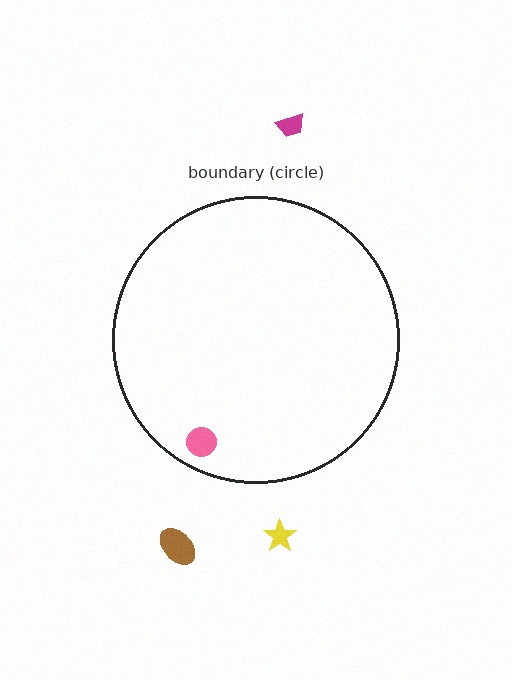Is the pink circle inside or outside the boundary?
Inside.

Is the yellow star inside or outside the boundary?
Outside.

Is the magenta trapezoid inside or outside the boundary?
Outside.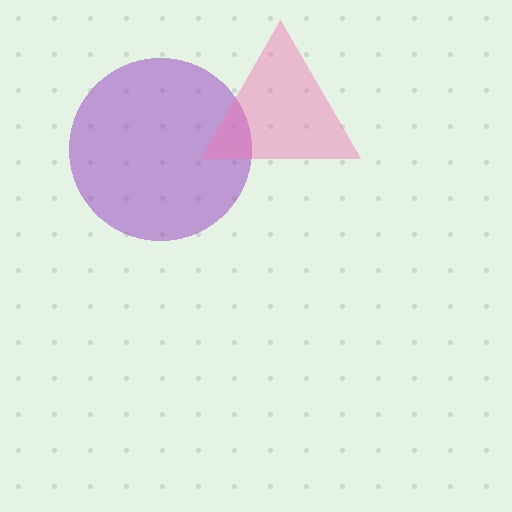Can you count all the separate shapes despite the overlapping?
Yes, there are 2 separate shapes.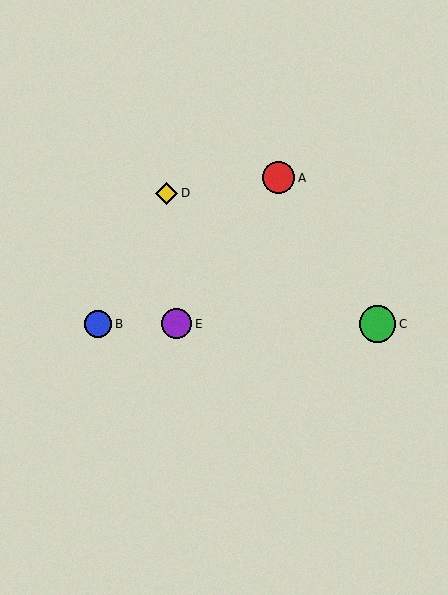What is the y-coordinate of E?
Object E is at y≈324.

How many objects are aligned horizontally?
3 objects (B, C, E) are aligned horizontally.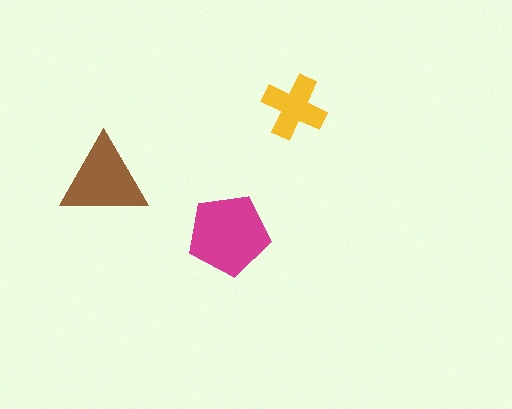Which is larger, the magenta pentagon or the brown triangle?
The magenta pentagon.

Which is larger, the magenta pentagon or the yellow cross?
The magenta pentagon.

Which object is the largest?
The magenta pentagon.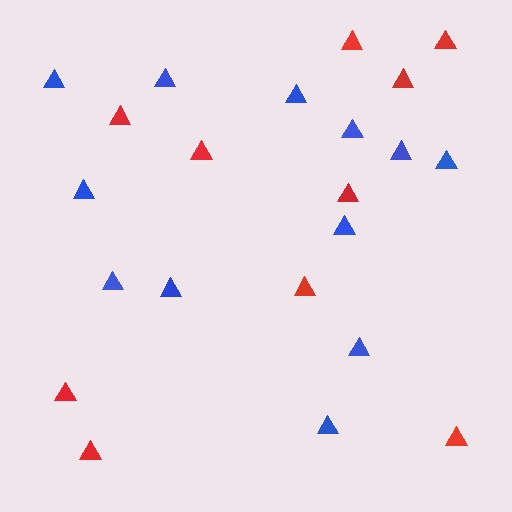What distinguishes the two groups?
There are 2 groups: one group of blue triangles (12) and one group of red triangles (10).